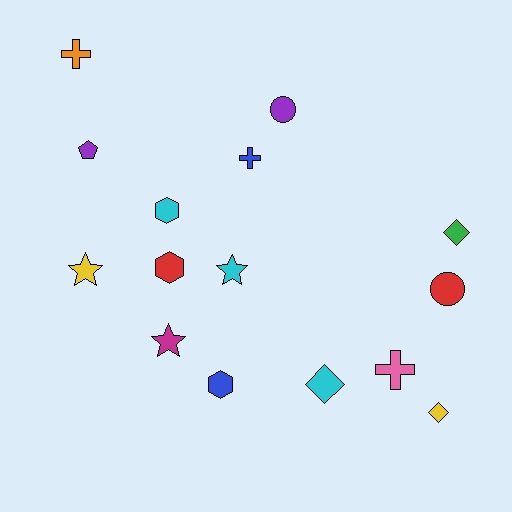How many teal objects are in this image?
There are no teal objects.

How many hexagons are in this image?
There are 3 hexagons.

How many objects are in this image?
There are 15 objects.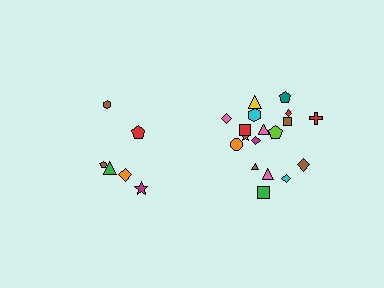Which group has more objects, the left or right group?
The right group.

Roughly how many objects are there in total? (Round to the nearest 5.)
Roughly 25 objects in total.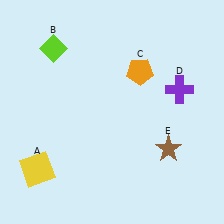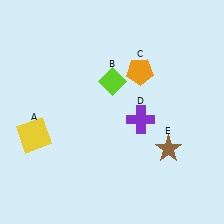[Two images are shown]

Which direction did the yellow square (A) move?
The yellow square (A) moved up.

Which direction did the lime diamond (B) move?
The lime diamond (B) moved right.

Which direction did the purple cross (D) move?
The purple cross (D) moved left.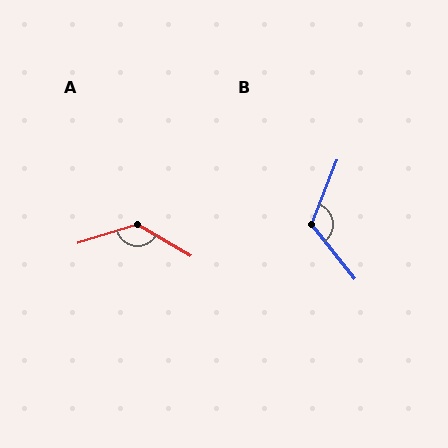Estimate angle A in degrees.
Approximately 132 degrees.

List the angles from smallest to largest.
B (120°), A (132°).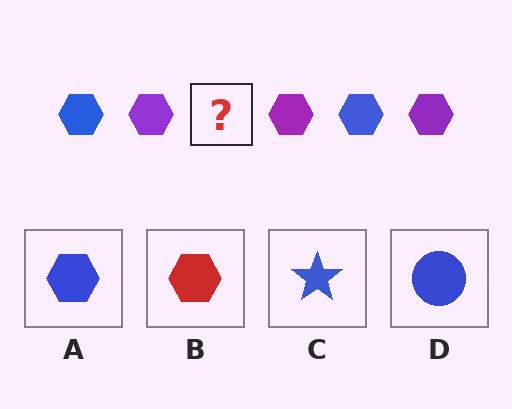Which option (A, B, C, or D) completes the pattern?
A.